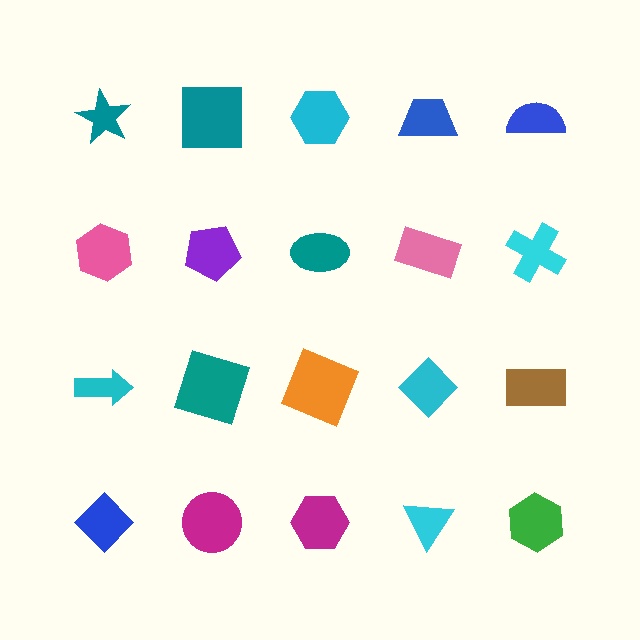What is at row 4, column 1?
A blue diamond.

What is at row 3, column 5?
A brown rectangle.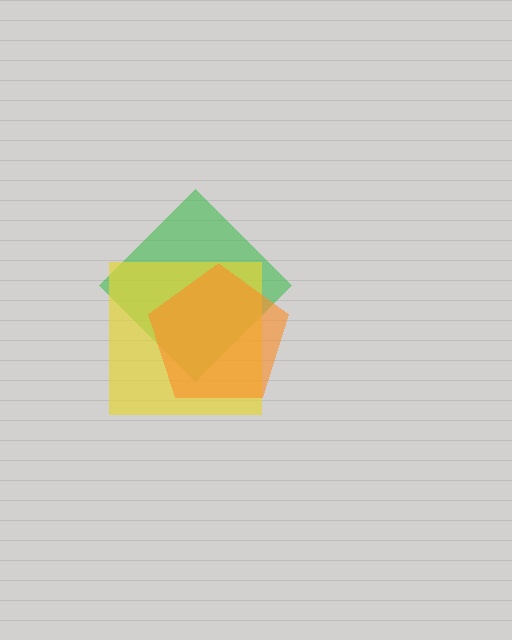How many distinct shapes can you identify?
There are 3 distinct shapes: a green diamond, a yellow square, an orange pentagon.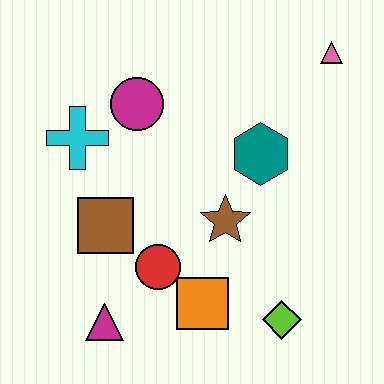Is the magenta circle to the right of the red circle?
No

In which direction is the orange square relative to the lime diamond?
The orange square is to the left of the lime diamond.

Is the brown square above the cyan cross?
No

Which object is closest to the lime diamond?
The orange square is closest to the lime diamond.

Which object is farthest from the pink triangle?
The magenta triangle is farthest from the pink triangle.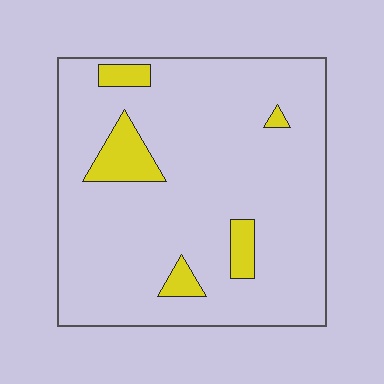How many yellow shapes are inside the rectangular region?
5.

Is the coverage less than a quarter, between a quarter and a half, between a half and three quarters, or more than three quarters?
Less than a quarter.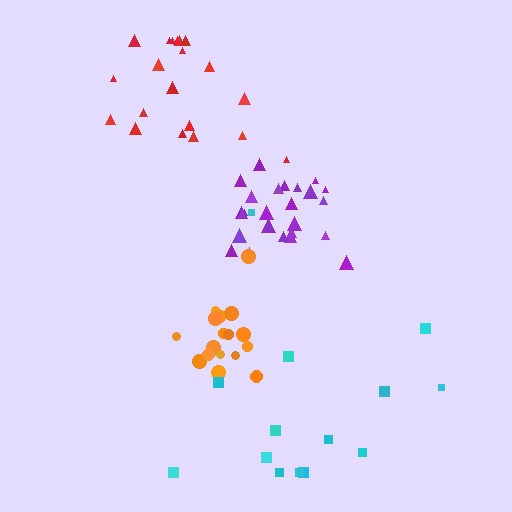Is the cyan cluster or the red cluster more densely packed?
Red.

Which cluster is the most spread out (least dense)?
Cyan.